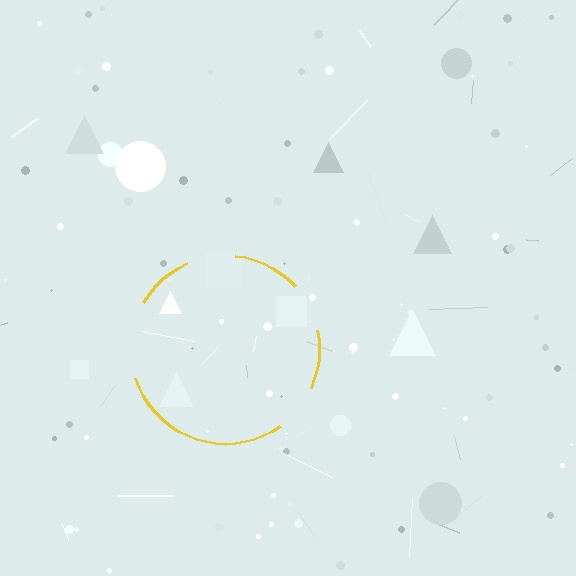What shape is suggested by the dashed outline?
The dashed outline suggests a circle.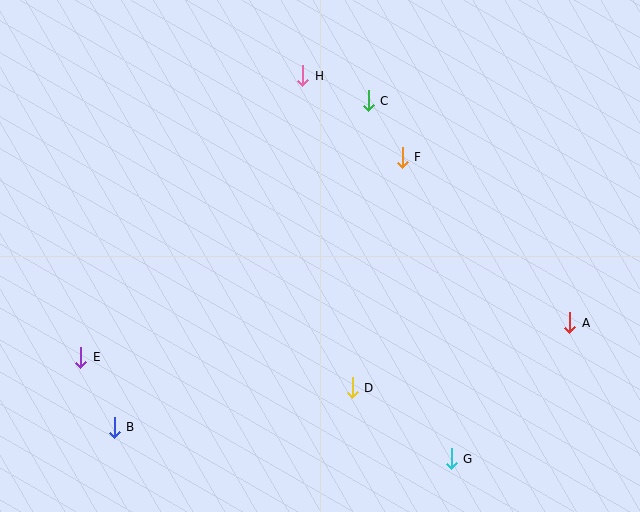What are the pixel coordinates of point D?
Point D is at (352, 388).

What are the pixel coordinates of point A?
Point A is at (570, 323).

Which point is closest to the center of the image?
Point F at (402, 157) is closest to the center.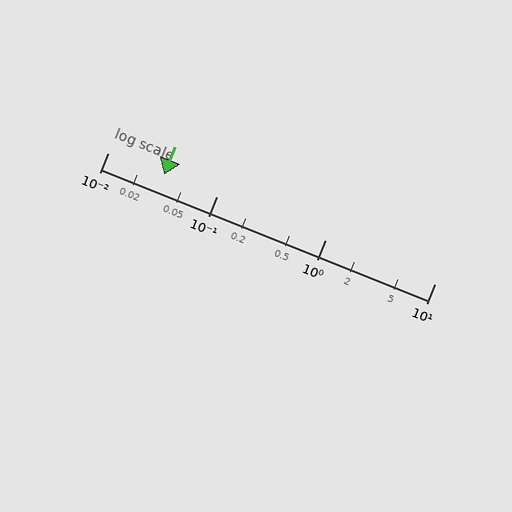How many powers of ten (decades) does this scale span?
The scale spans 3 decades, from 0.01 to 10.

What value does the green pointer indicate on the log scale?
The pointer indicates approximately 0.033.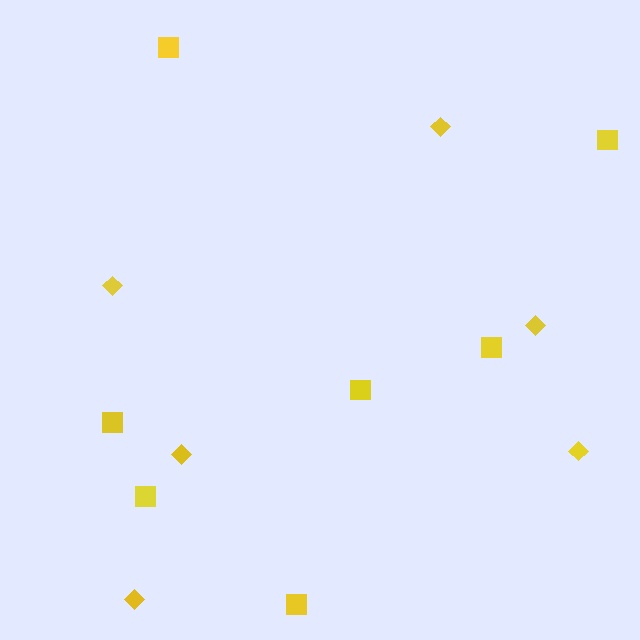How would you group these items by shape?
There are 2 groups: one group of squares (7) and one group of diamonds (6).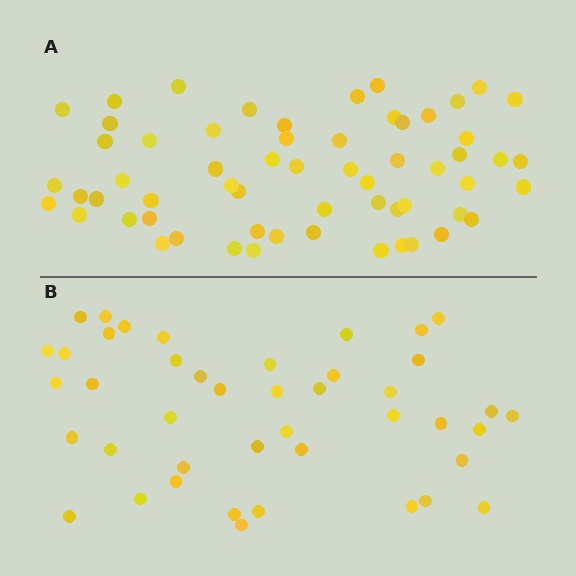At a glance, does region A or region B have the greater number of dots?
Region A (the top region) has more dots.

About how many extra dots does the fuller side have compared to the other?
Region A has approximately 15 more dots than region B.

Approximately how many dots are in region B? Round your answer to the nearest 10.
About 40 dots. (The exact count is 43, which rounds to 40.)